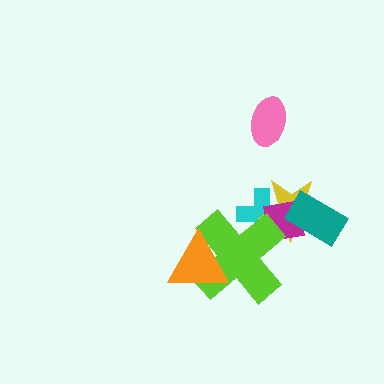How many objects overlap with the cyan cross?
3 objects overlap with the cyan cross.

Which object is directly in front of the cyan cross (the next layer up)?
The yellow star is directly in front of the cyan cross.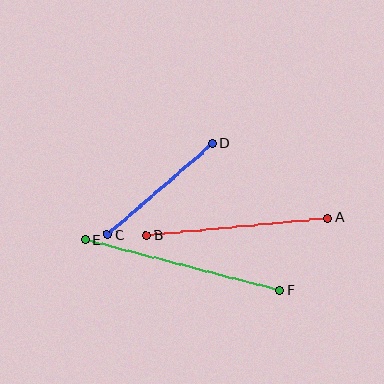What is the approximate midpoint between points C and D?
The midpoint is at approximately (160, 189) pixels.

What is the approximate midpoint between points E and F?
The midpoint is at approximately (182, 265) pixels.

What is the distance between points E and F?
The distance is approximately 201 pixels.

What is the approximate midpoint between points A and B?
The midpoint is at approximately (237, 227) pixels.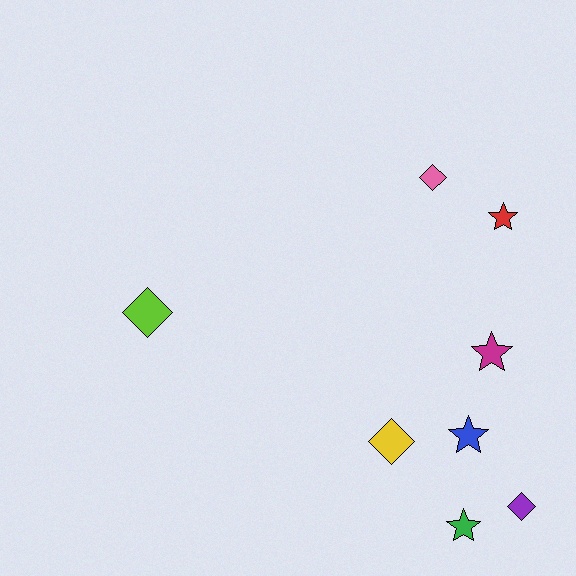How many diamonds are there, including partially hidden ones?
There are 4 diamonds.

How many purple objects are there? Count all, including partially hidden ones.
There is 1 purple object.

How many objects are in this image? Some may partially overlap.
There are 8 objects.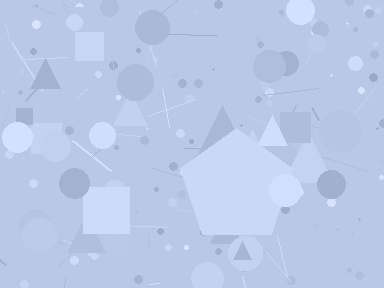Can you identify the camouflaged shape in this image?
The camouflaged shape is a pentagon.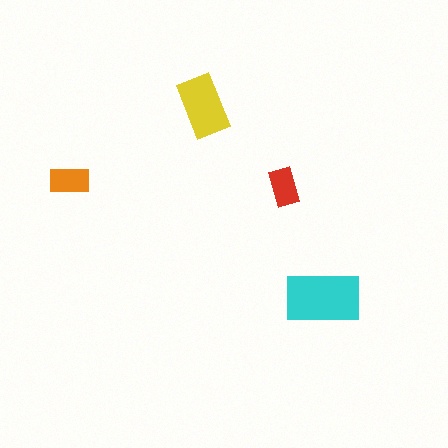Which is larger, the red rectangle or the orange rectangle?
The orange one.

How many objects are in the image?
There are 4 objects in the image.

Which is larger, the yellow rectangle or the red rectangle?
The yellow one.